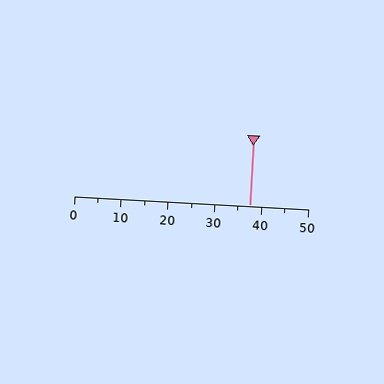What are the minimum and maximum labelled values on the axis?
The axis runs from 0 to 50.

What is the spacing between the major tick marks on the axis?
The major ticks are spaced 10 apart.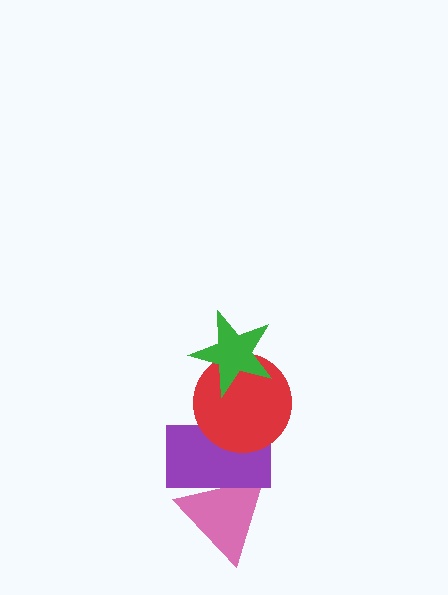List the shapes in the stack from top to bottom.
From top to bottom: the green star, the red circle, the purple rectangle, the pink triangle.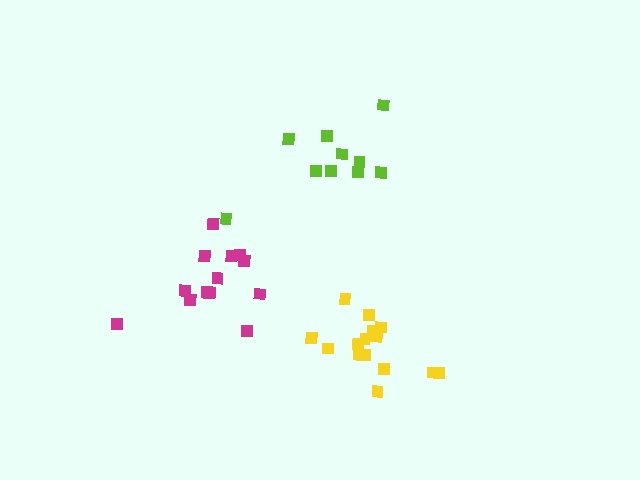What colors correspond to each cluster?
The clusters are colored: lime, yellow, magenta.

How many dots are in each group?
Group 1: 10 dots, Group 2: 16 dots, Group 3: 14 dots (40 total).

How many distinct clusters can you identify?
There are 3 distinct clusters.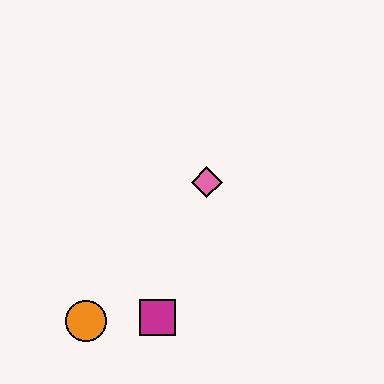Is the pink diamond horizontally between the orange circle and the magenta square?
No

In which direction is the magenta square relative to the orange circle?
The magenta square is to the right of the orange circle.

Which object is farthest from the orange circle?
The pink diamond is farthest from the orange circle.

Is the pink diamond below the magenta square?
No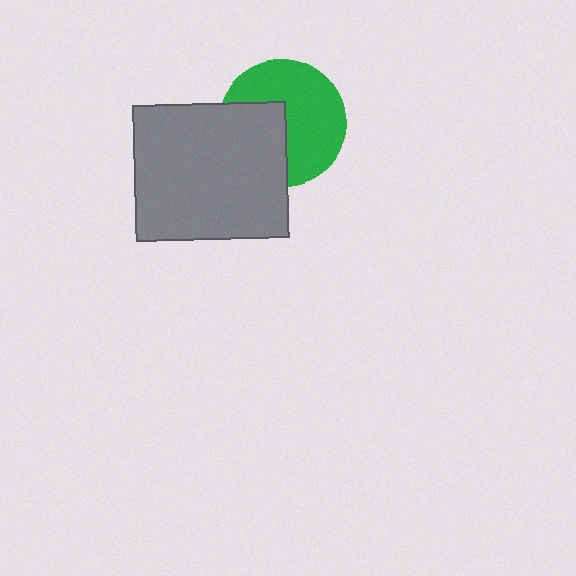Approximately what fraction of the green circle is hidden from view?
Roughly 39% of the green circle is hidden behind the gray rectangle.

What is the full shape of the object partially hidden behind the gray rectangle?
The partially hidden object is a green circle.